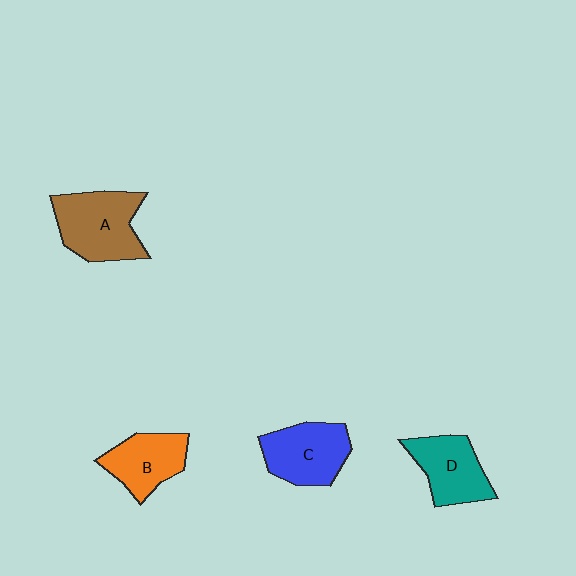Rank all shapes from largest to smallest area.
From largest to smallest: A (brown), C (blue), D (teal), B (orange).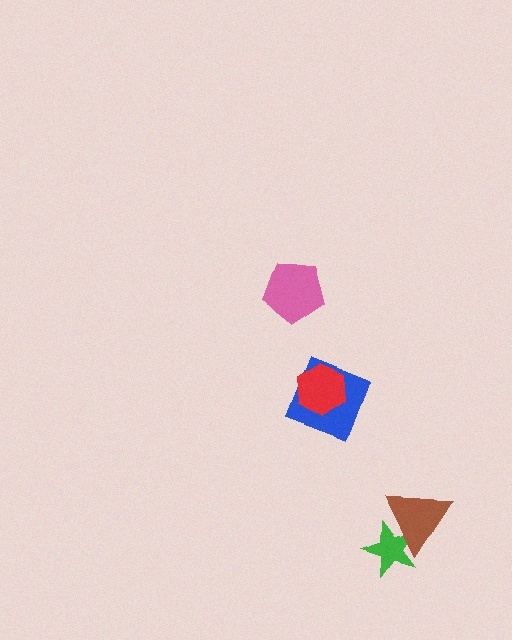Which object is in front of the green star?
The brown triangle is in front of the green star.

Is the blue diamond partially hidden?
Yes, it is partially covered by another shape.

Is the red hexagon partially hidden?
No, no other shape covers it.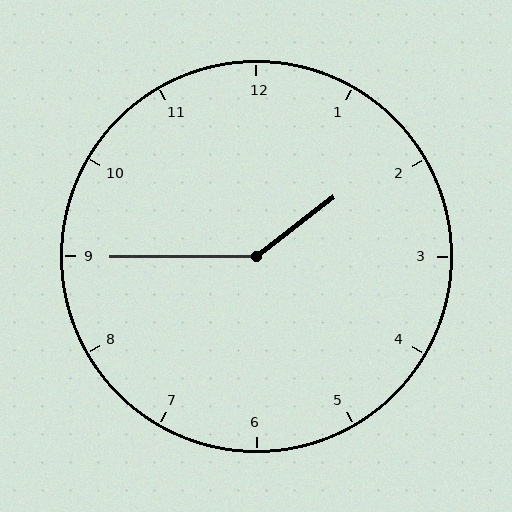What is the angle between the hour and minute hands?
Approximately 142 degrees.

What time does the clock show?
1:45.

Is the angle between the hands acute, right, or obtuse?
It is obtuse.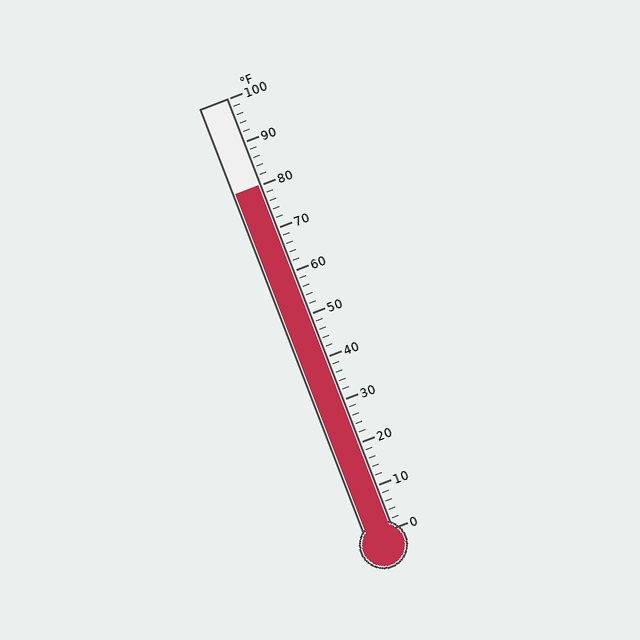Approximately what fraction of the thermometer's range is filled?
The thermometer is filled to approximately 80% of its range.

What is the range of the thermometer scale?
The thermometer scale ranges from 0°F to 100°F.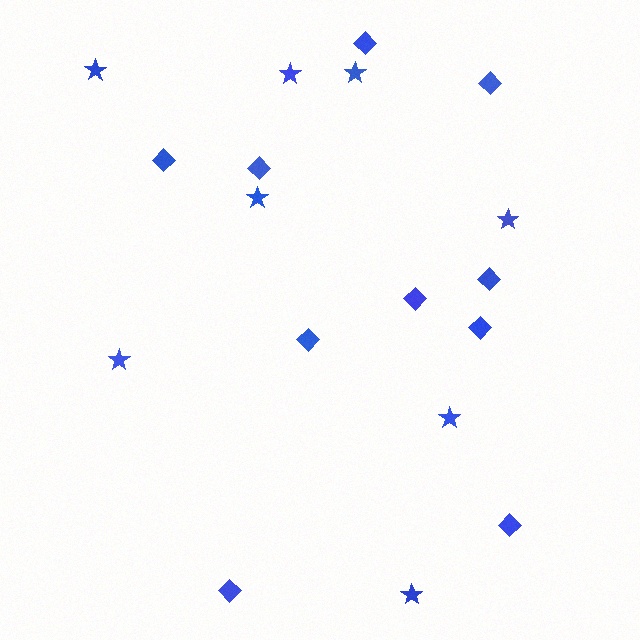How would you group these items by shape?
There are 2 groups: one group of diamonds (10) and one group of stars (8).